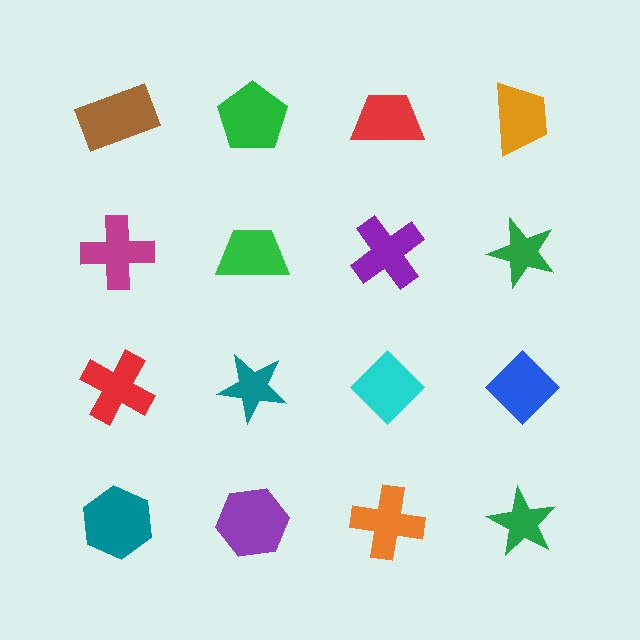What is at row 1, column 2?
A green pentagon.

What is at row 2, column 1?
A magenta cross.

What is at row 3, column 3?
A cyan diamond.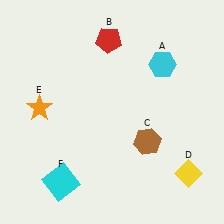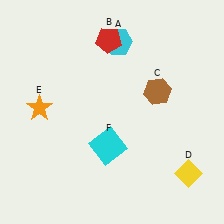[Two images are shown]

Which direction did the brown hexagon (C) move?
The brown hexagon (C) moved up.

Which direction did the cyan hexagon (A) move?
The cyan hexagon (A) moved left.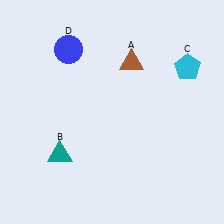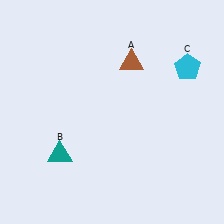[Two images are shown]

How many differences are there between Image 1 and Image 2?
There is 1 difference between the two images.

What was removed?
The blue circle (D) was removed in Image 2.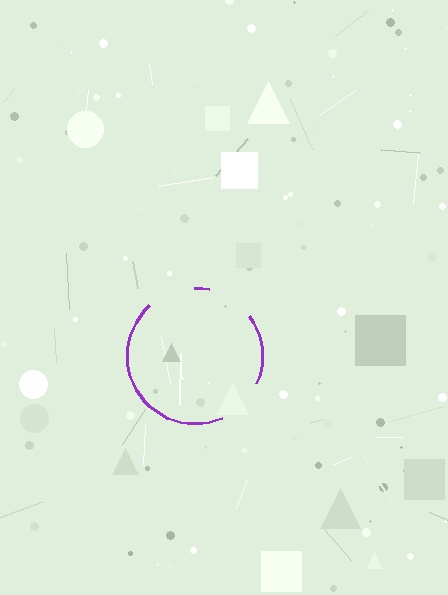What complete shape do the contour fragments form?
The contour fragments form a circle.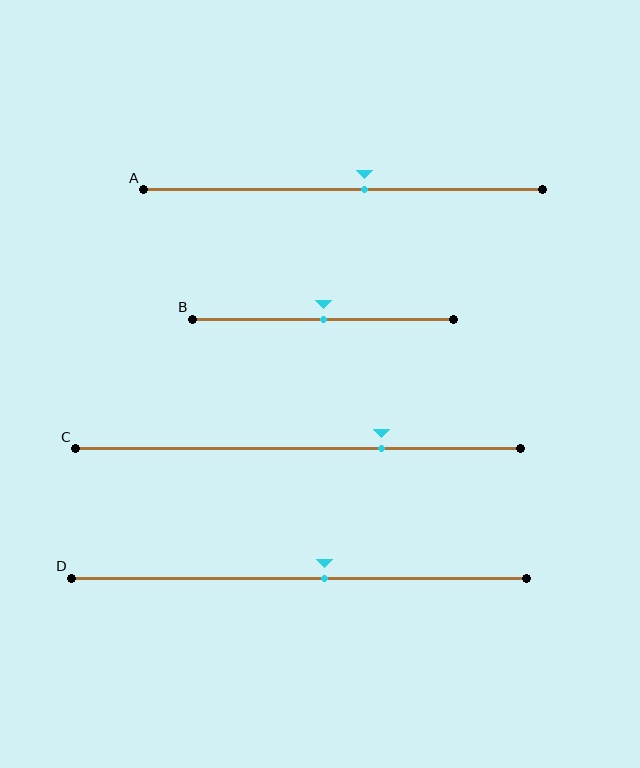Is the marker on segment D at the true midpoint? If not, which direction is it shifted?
No, the marker on segment D is shifted to the right by about 6% of the segment length.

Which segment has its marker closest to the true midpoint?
Segment B has its marker closest to the true midpoint.